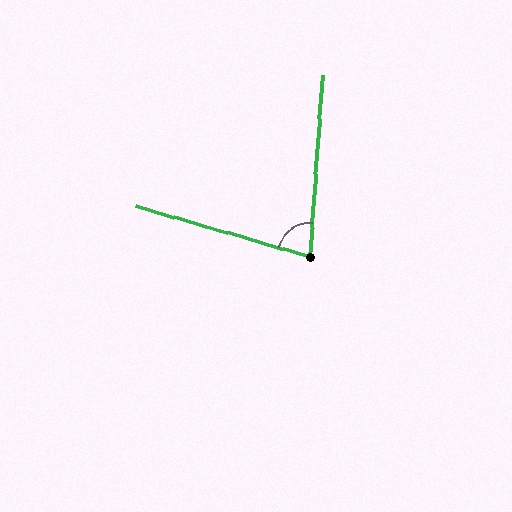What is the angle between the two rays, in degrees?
Approximately 78 degrees.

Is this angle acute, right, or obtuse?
It is acute.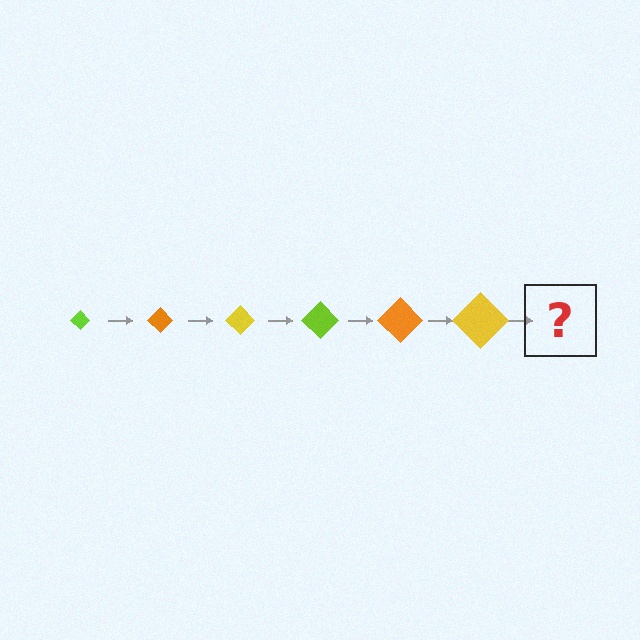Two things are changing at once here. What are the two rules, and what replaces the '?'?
The two rules are that the diamond grows larger each step and the color cycles through lime, orange, and yellow. The '?' should be a lime diamond, larger than the previous one.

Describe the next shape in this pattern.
It should be a lime diamond, larger than the previous one.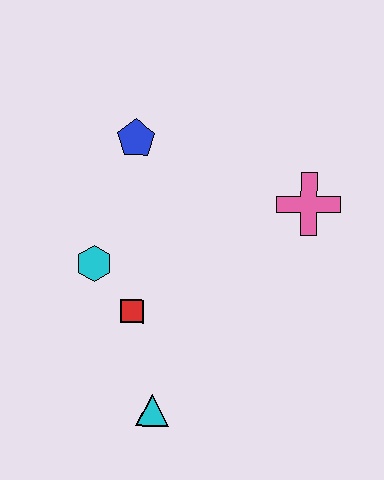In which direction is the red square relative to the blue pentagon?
The red square is below the blue pentagon.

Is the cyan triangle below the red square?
Yes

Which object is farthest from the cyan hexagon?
The pink cross is farthest from the cyan hexagon.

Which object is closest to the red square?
The cyan hexagon is closest to the red square.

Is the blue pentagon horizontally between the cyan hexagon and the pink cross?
Yes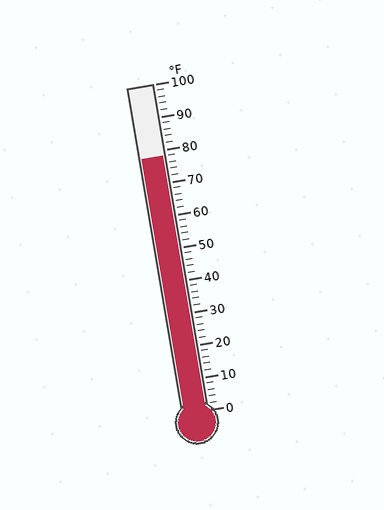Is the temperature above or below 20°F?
The temperature is above 20°F.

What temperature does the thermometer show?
The thermometer shows approximately 78°F.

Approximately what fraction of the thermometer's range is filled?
The thermometer is filled to approximately 80% of its range.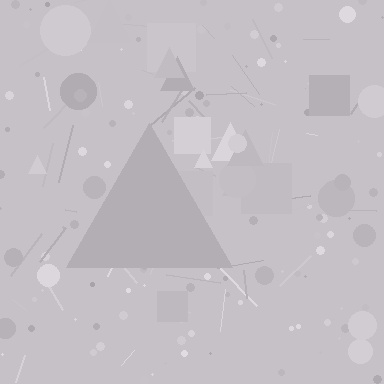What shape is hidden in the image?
A triangle is hidden in the image.